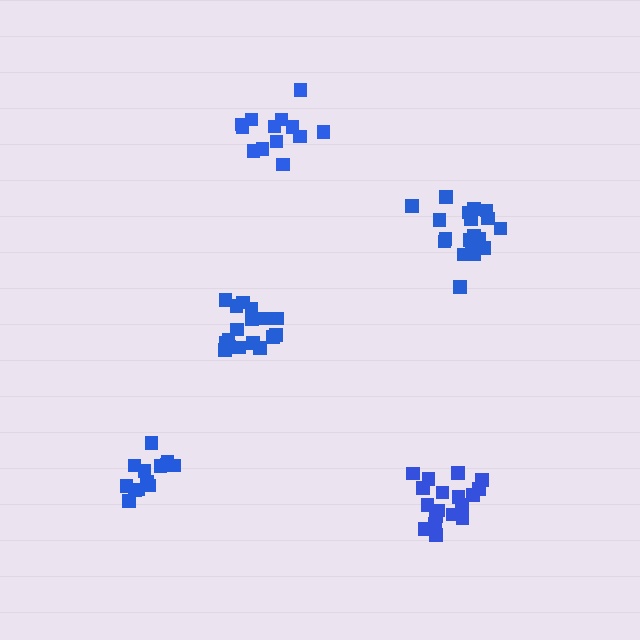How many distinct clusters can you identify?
There are 5 distinct clusters.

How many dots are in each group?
Group 1: 13 dots, Group 2: 18 dots, Group 3: 13 dots, Group 4: 18 dots, Group 5: 19 dots (81 total).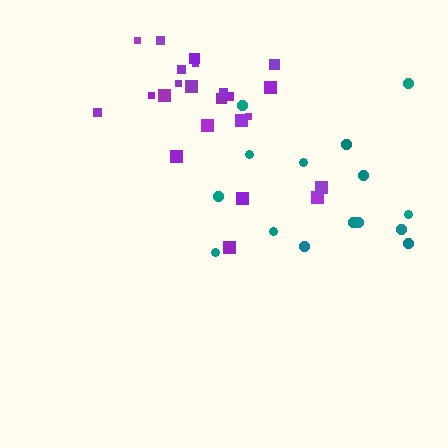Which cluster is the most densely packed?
Purple.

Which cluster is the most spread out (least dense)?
Teal.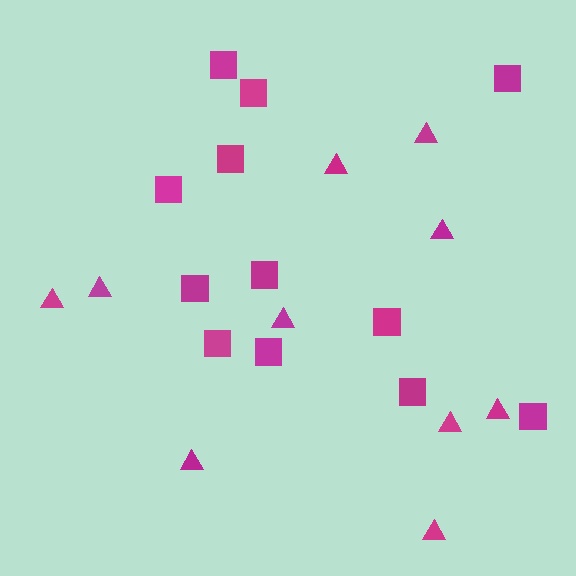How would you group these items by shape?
There are 2 groups: one group of triangles (10) and one group of squares (12).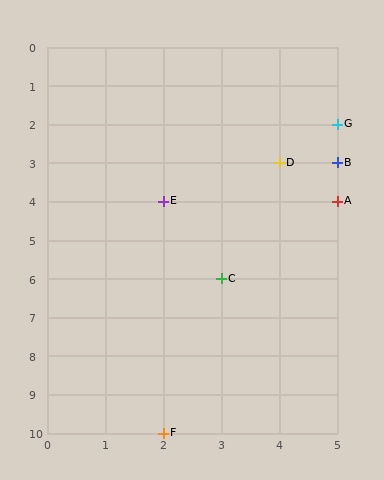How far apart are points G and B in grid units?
Points G and B are 1 row apart.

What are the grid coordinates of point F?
Point F is at grid coordinates (2, 10).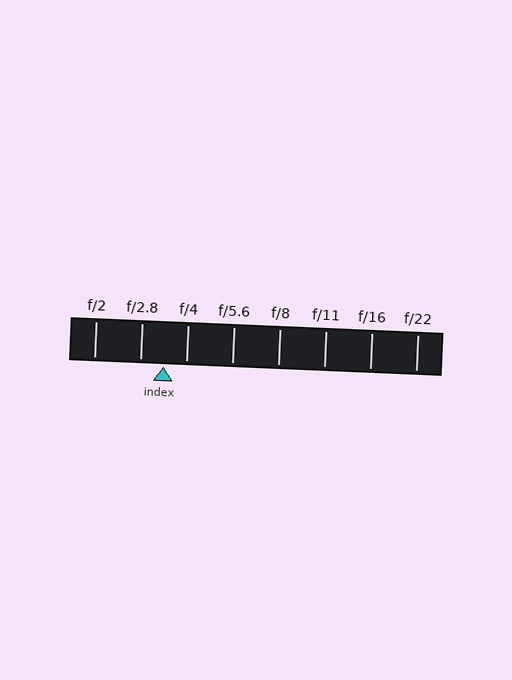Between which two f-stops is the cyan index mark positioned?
The index mark is between f/2.8 and f/4.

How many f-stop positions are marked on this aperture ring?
There are 8 f-stop positions marked.